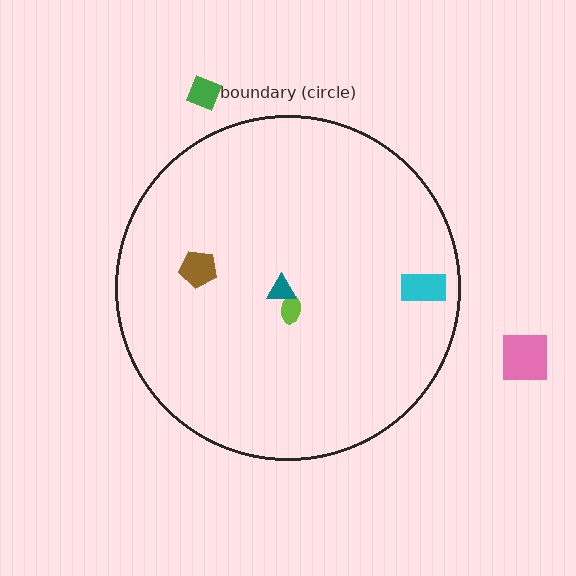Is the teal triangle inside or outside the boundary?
Inside.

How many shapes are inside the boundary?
4 inside, 2 outside.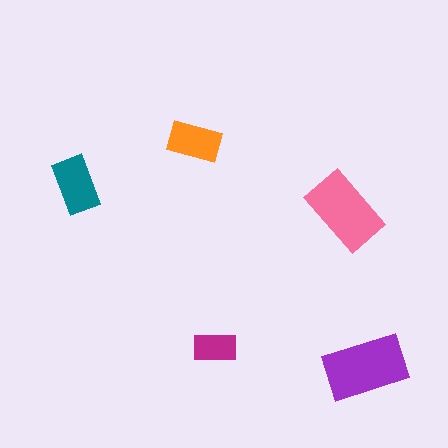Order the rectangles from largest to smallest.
the purple one, the pink one, the teal one, the orange one, the magenta one.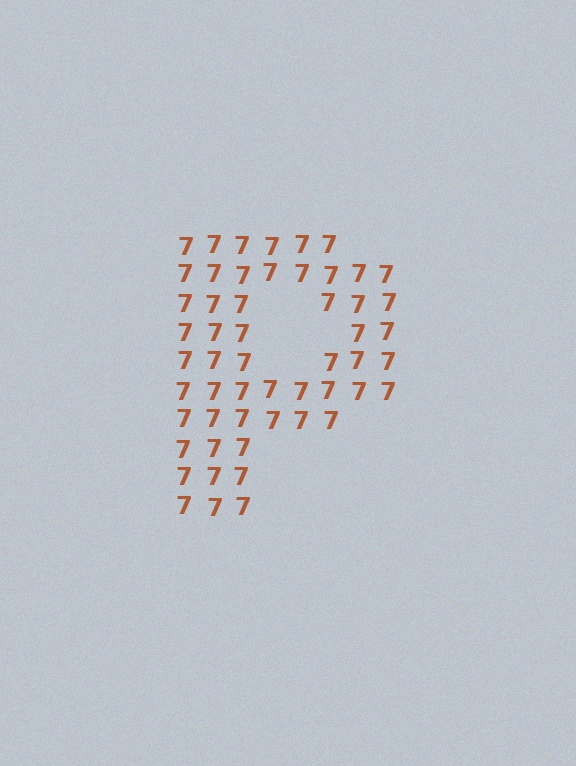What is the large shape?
The large shape is the letter P.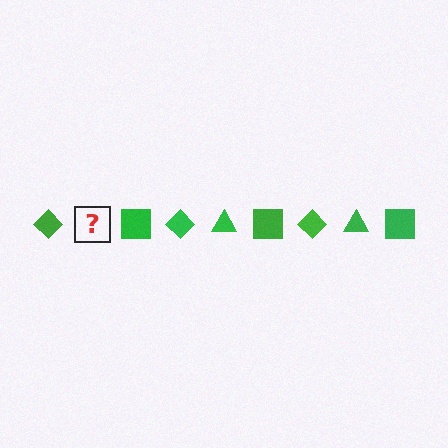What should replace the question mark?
The question mark should be replaced with a green triangle.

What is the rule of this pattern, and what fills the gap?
The rule is that the pattern cycles through diamond, triangle, square shapes in green. The gap should be filled with a green triangle.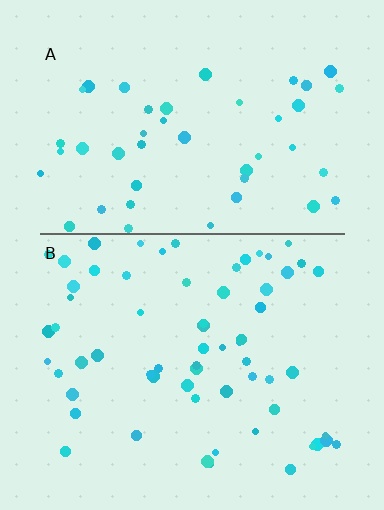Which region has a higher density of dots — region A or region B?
B (the bottom).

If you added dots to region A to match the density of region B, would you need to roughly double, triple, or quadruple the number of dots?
Approximately double.